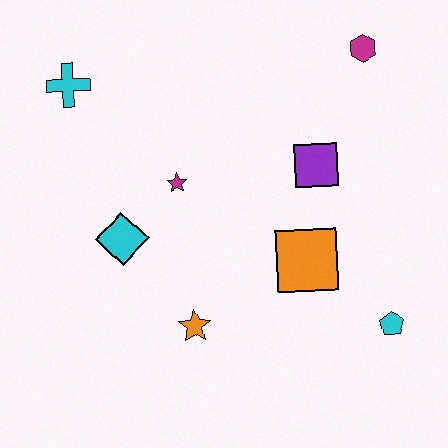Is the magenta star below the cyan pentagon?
No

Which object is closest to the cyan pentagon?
The orange square is closest to the cyan pentagon.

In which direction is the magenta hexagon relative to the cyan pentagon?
The magenta hexagon is above the cyan pentagon.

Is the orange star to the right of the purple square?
No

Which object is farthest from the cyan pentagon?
The cyan cross is farthest from the cyan pentagon.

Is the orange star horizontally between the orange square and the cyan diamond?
Yes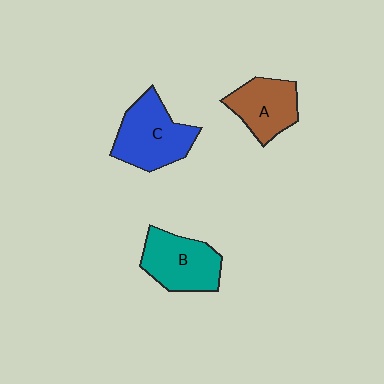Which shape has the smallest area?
Shape A (brown).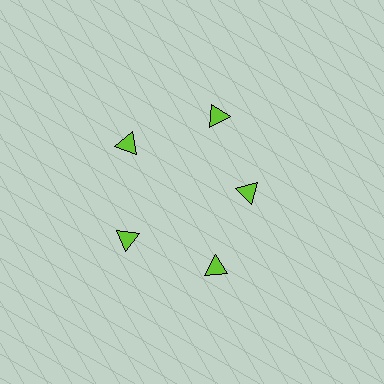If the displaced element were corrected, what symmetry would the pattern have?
It would have 5-fold rotational symmetry — the pattern would map onto itself every 72 degrees.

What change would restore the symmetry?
The symmetry would be restored by moving it outward, back onto the ring so that all 5 triangles sit at equal angles and equal distance from the center.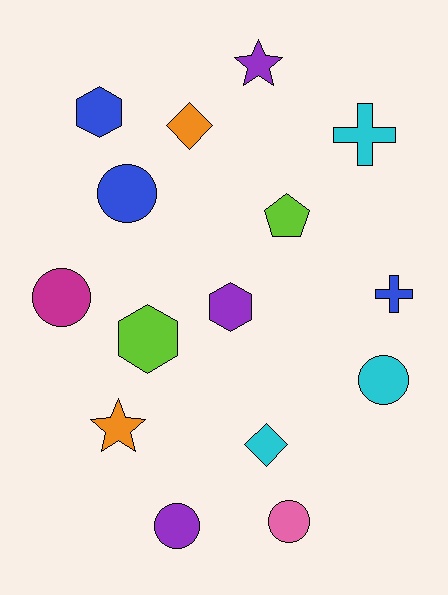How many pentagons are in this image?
There is 1 pentagon.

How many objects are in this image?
There are 15 objects.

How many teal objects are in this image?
There are no teal objects.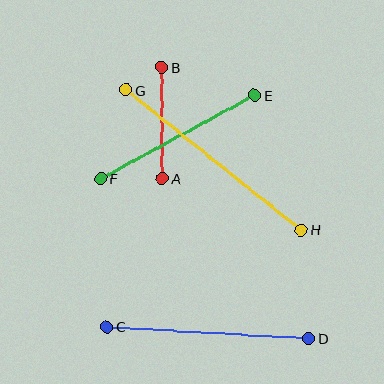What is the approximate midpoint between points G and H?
The midpoint is at approximately (214, 160) pixels.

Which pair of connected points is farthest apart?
Points G and H are farthest apart.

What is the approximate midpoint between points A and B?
The midpoint is at approximately (162, 123) pixels.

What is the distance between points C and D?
The distance is approximately 202 pixels.